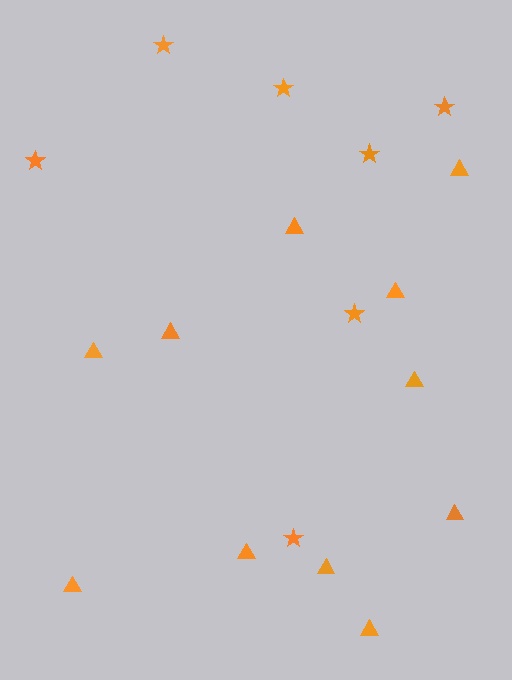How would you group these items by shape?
There are 2 groups: one group of stars (7) and one group of triangles (11).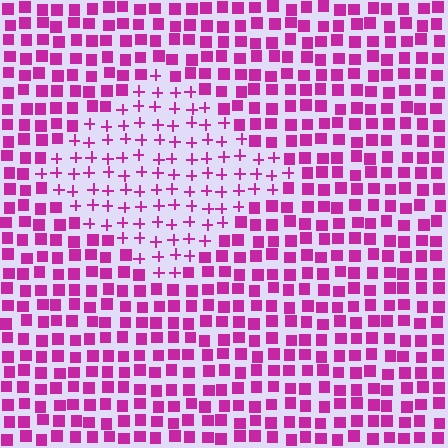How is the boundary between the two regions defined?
The boundary is defined by a change in element shape: plus signs inside vs. squares outside. All elements share the same color and spacing.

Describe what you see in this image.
The image is filled with small magenta elements arranged in a uniform grid. A diamond-shaped region contains plus signs, while the surrounding area contains squares. The boundary is defined purely by the change in element shape.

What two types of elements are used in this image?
The image uses plus signs inside the diamond region and squares outside it.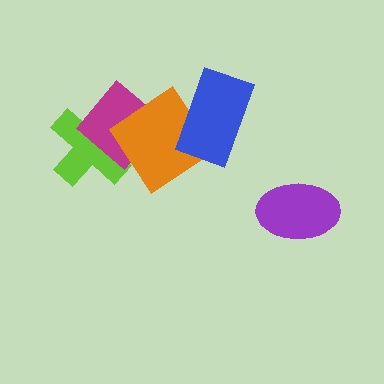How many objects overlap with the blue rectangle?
1 object overlaps with the blue rectangle.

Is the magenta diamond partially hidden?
Yes, it is partially covered by another shape.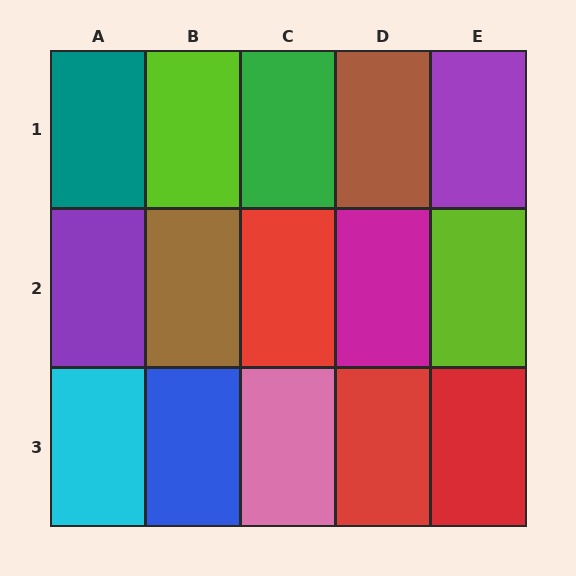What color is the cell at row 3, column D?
Red.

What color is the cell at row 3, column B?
Blue.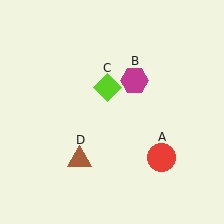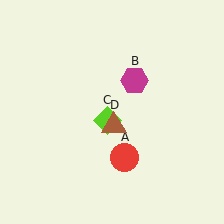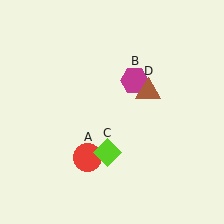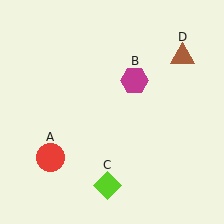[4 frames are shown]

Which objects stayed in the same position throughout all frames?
Magenta hexagon (object B) remained stationary.